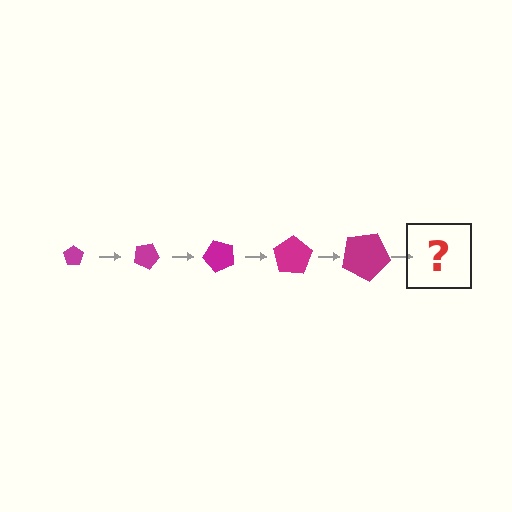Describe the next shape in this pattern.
It should be a pentagon, larger than the previous one and rotated 125 degrees from the start.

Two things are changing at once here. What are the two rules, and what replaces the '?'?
The two rules are that the pentagon grows larger each step and it rotates 25 degrees each step. The '?' should be a pentagon, larger than the previous one and rotated 125 degrees from the start.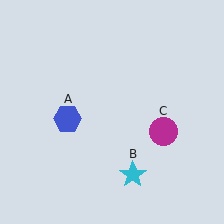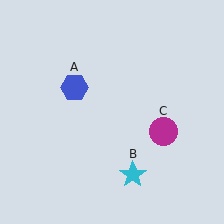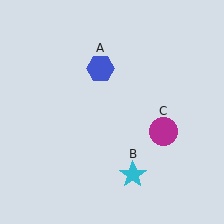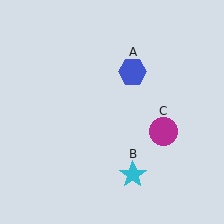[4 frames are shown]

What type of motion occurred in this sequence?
The blue hexagon (object A) rotated clockwise around the center of the scene.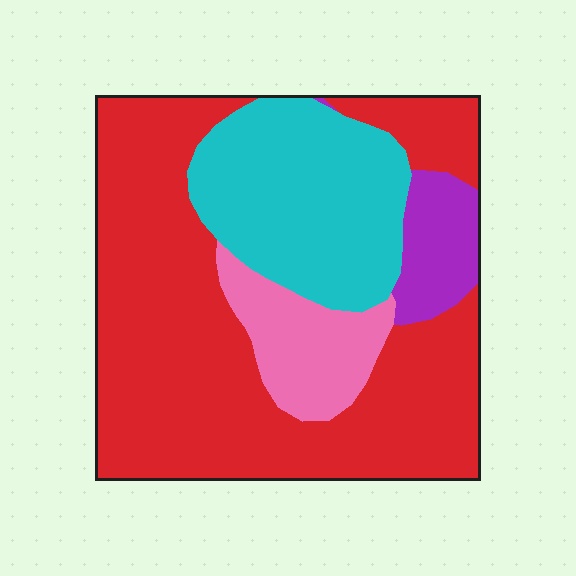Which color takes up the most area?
Red, at roughly 60%.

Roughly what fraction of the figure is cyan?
Cyan takes up about one quarter (1/4) of the figure.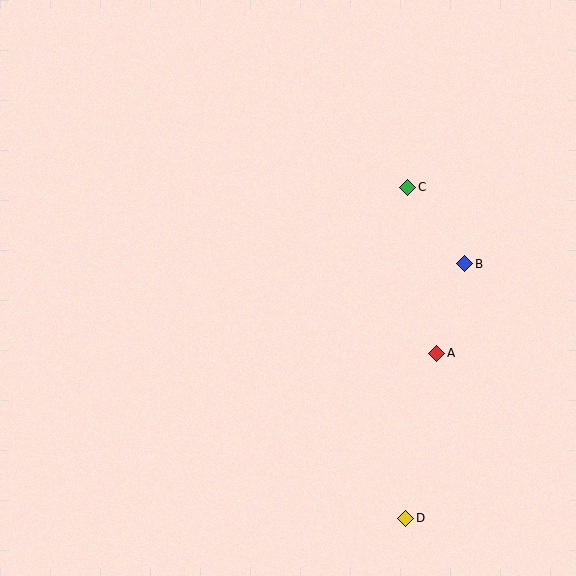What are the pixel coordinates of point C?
Point C is at (408, 187).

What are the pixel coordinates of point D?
Point D is at (406, 518).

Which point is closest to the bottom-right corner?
Point D is closest to the bottom-right corner.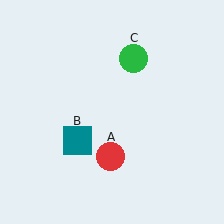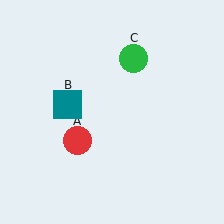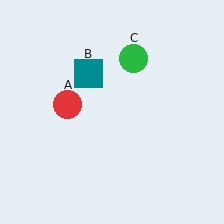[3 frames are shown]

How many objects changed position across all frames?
2 objects changed position: red circle (object A), teal square (object B).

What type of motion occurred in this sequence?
The red circle (object A), teal square (object B) rotated clockwise around the center of the scene.